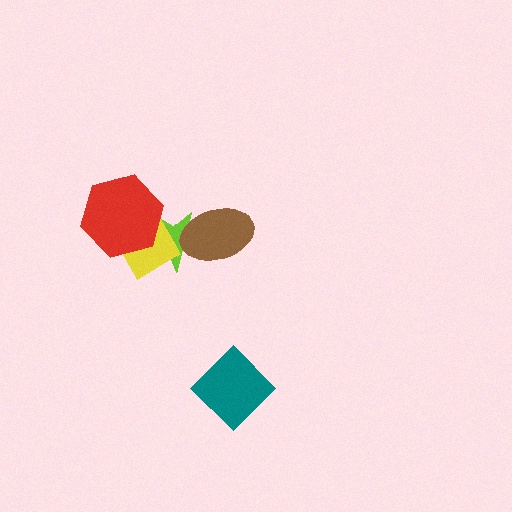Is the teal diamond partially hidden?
No, no other shape covers it.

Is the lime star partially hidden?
Yes, it is partially covered by another shape.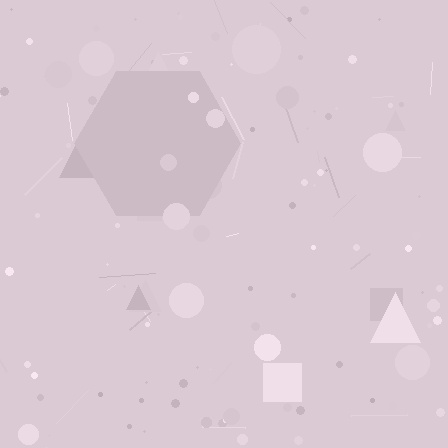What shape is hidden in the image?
A hexagon is hidden in the image.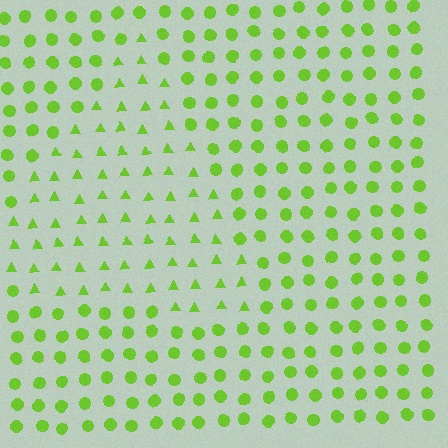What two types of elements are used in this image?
The image uses triangles inside the triangle region and circles outside it.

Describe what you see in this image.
The image is filled with small lime elements arranged in a uniform grid. A triangle-shaped region contains triangles, while the surrounding area contains circles. The boundary is defined purely by the change in element shape.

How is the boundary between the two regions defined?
The boundary is defined by a change in element shape: triangles inside vs. circles outside. All elements share the same color and spacing.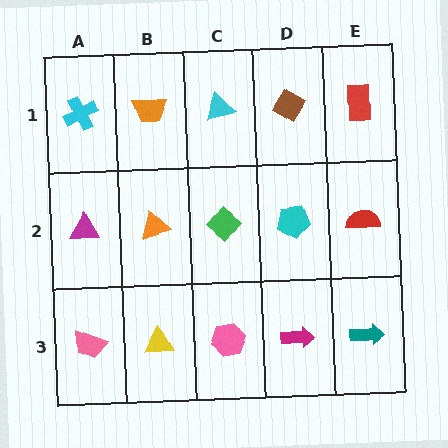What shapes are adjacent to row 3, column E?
A red semicircle (row 2, column E), a magenta arrow (row 3, column D).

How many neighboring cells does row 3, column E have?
2.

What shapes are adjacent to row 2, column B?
An orange trapezoid (row 1, column B), a yellow triangle (row 3, column B), a magenta triangle (row 2, column A), a green diamond (row 2, column C).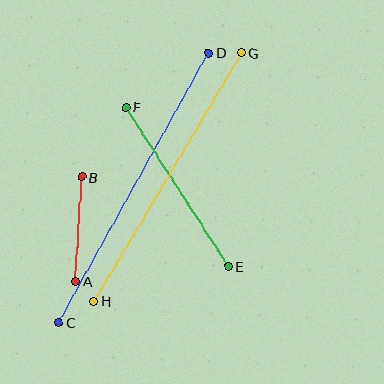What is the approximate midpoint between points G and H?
The midpoint is at approximately (168, 177) pixels.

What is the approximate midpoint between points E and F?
The midpoint is at approximately (177, 187) pixels.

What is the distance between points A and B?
The distance is approximately 105 pixels.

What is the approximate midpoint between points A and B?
The midpoint is at approximately (79, 229) pixels.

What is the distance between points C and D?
The distance is approximately 308 pixels.